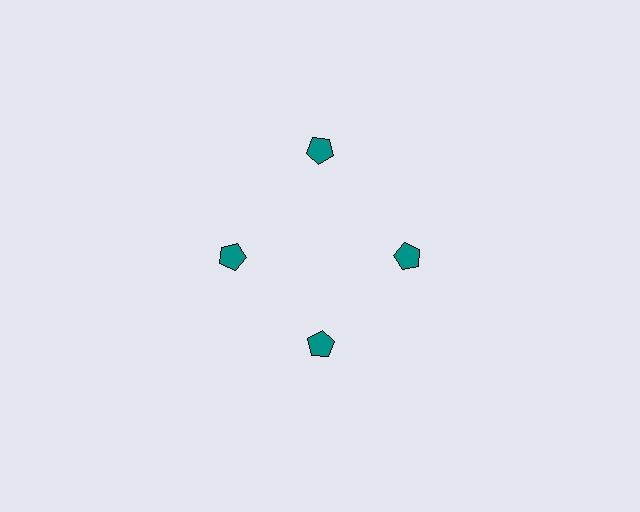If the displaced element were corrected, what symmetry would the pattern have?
It would have 4-fold rotational symmetry — the pattern would map onto itself every 90 degrees.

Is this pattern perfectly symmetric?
No. The 4 teal pentagons are arranged in a ring, but one element near the 12 o'clock position is pushed outward from the center, breaking the 4-fold rotational symmetry.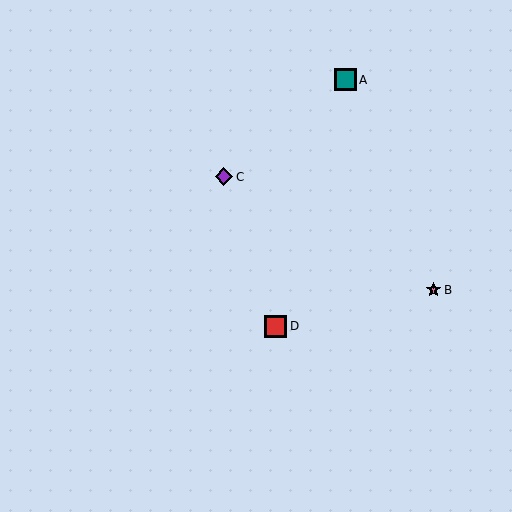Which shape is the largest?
The red square (labeled D) is the largest.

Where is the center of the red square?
The center of the red square is at (276, 326).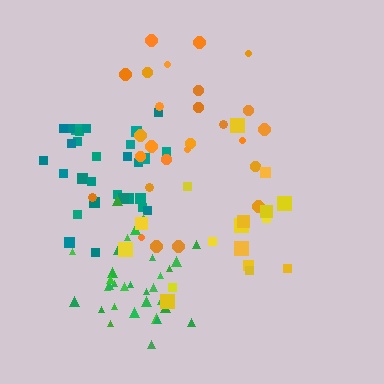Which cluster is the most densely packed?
Green.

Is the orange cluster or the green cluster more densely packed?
Green.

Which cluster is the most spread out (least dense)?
Yellow.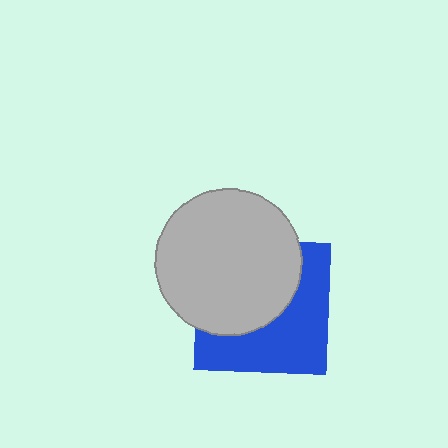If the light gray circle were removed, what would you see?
You would see the complete blue square.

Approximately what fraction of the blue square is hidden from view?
Roughly 50% of the blue square is hidden behind the light gray circle.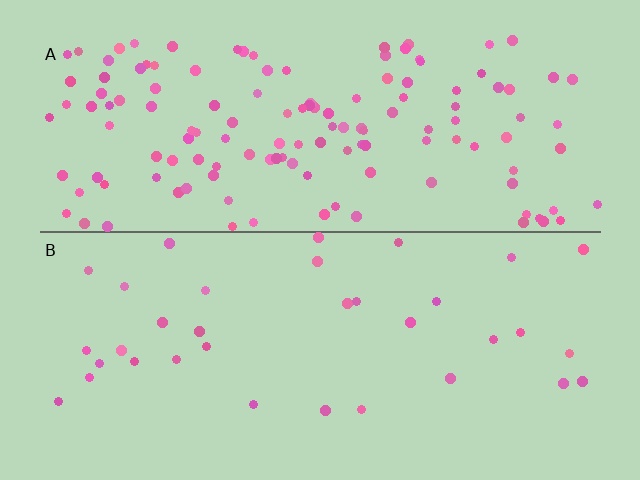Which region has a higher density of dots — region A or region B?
A (the top).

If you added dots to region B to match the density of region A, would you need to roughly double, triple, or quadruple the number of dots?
Approximately quadruple.